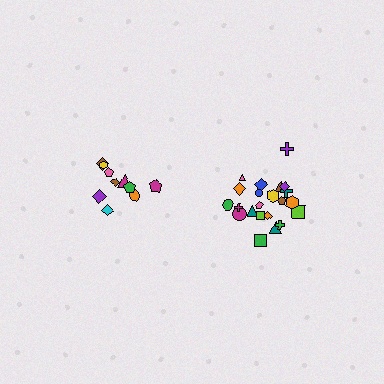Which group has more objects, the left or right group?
The right group.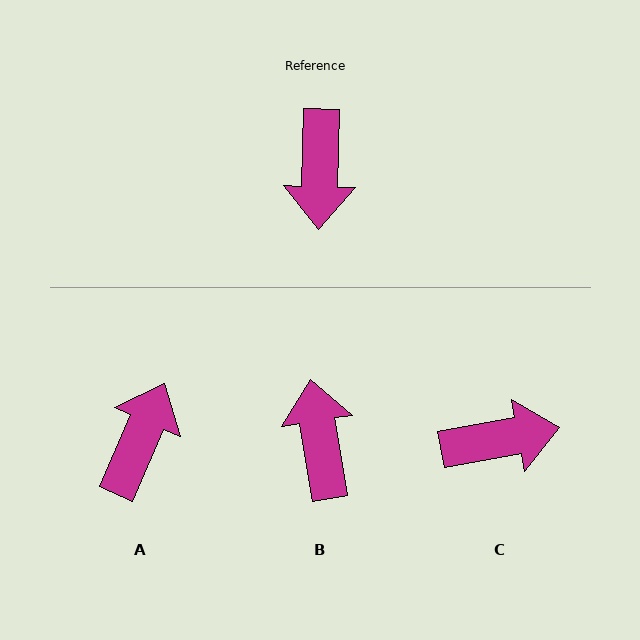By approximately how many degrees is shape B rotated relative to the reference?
Approximately 169 degrees clockwise.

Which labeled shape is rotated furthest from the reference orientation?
B, about 169 degrees away.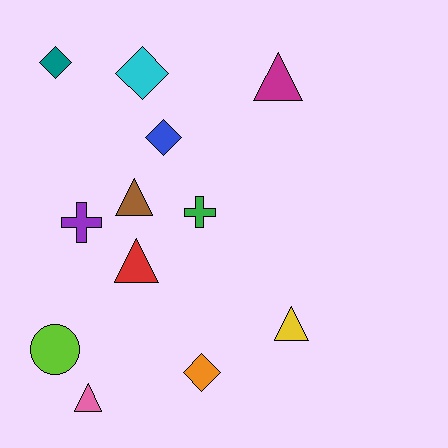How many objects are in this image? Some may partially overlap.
There are 12 objects.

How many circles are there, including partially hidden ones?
There is 1 circle.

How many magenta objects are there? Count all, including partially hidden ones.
There is 1 magenta object.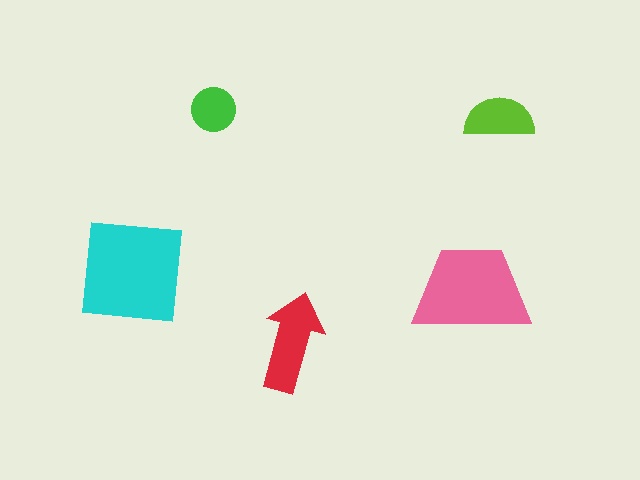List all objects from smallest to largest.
The green circle, the lime semicircle, the red arrow, the pink trapezoid, the cyan square.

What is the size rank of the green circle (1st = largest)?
5th.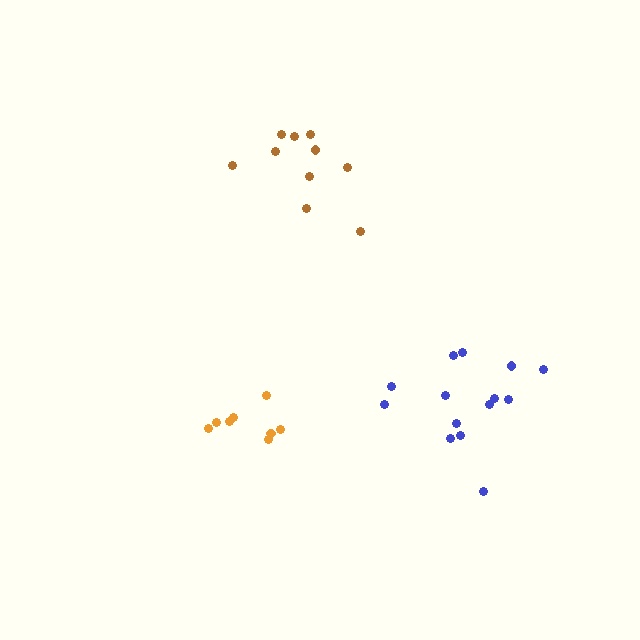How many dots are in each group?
Group 1: 14 dots, Group 2: 10 dots, Group 3: 8 dots (32 total).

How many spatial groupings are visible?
There are 3 spatial groupings.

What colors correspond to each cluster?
The clusters are colored: blue, brown, orange.